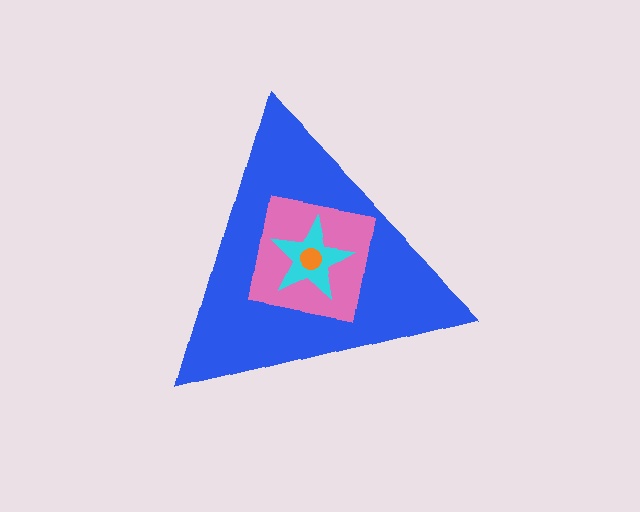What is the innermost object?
The orange circle.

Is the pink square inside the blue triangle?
Yes.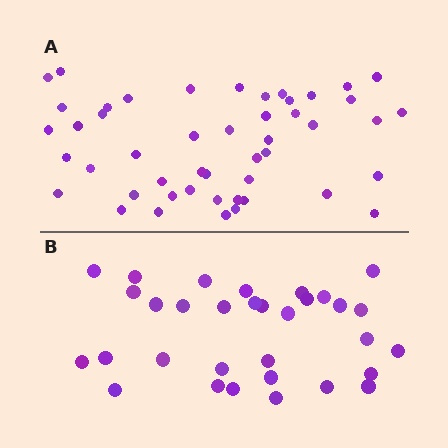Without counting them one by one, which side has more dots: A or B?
Region A (the top region) has more dots.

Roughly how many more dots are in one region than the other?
Region A has approximately 15 more dots than region B.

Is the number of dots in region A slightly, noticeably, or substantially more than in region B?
Region A has substantially more. The ratio is roughly 1.5 to 1.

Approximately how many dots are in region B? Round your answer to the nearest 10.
About 30 dots. (The exact count is 32, which rounds to 30.)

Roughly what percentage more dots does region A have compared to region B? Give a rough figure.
About 50% more.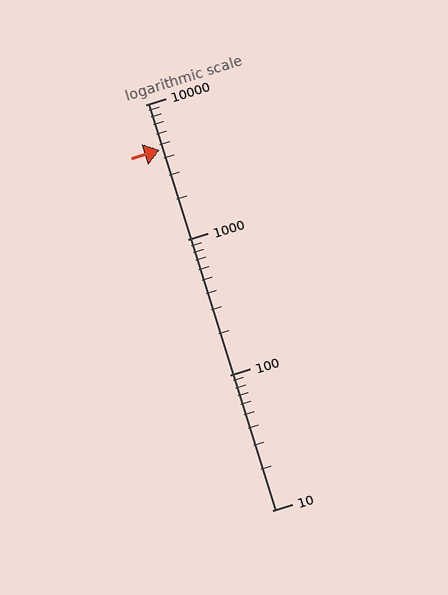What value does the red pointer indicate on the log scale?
The pointer indicates approximately 4600.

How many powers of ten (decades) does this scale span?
The scale spans 3 decades, from 10 to 10000.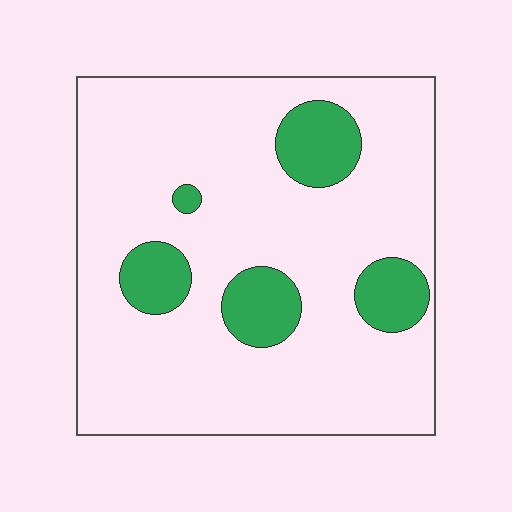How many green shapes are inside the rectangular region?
5.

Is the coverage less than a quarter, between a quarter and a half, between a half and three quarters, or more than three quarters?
Less than a quarter.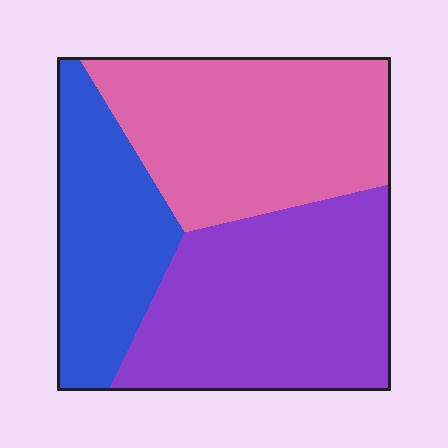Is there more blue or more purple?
Purple.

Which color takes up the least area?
Blue, at roughly 25%.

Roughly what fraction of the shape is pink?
Pink covers roughly 35% of the shape.